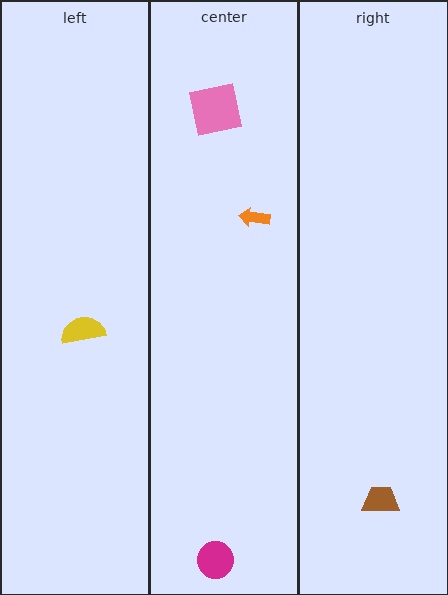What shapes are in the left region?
The yellow semicircle.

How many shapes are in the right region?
1.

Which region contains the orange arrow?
The center region.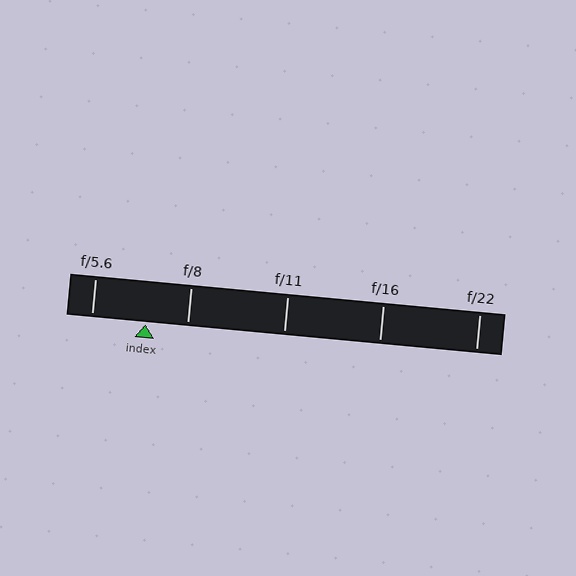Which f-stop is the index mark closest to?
The index mark is closest to f/8.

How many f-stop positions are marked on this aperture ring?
There are 5 f-stop positions marked.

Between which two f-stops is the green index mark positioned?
The index mark is between f/5.6 and f/8.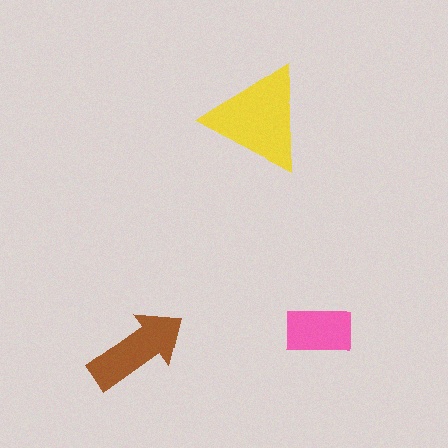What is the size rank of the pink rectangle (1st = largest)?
3rd.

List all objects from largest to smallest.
The yellow triangle, the brown arrow, the pink rectangle.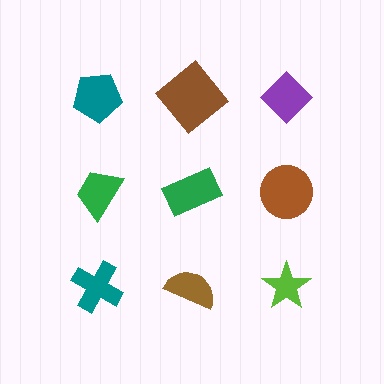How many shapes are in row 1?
3 shapes.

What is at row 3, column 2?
A brown semicircle.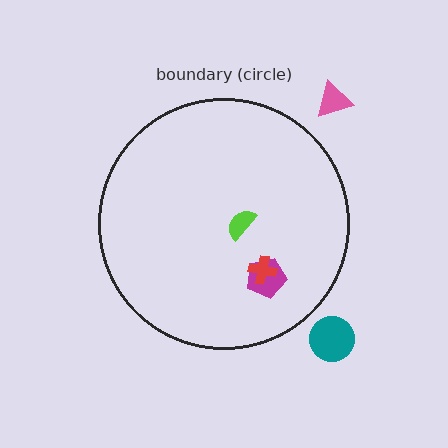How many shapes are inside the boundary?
3 inside, 2 outside.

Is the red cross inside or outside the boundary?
Inside.